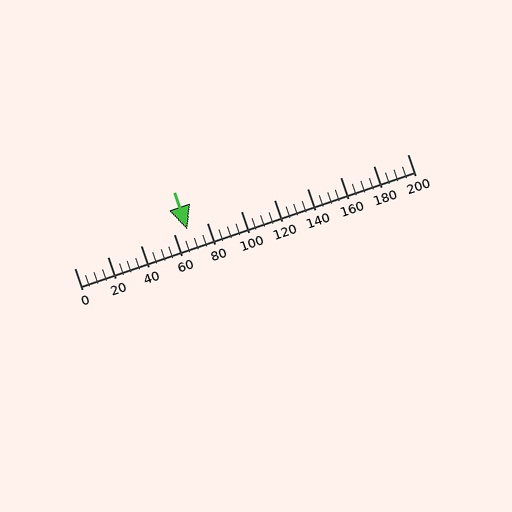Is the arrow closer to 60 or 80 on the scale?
The arrow is closer to 60.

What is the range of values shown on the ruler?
The ruler shows values from 0 to 200.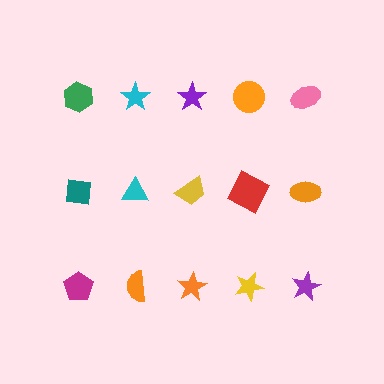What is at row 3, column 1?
A magenta pentagon.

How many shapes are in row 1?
5 shapes.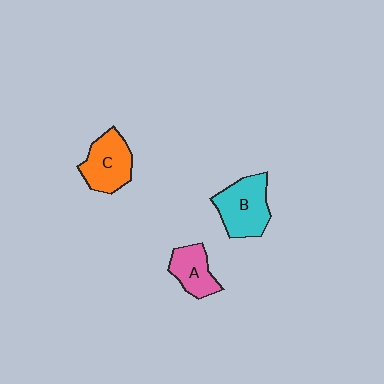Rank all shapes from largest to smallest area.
From largest to smallest: B (cyan), C (orange), A (pink).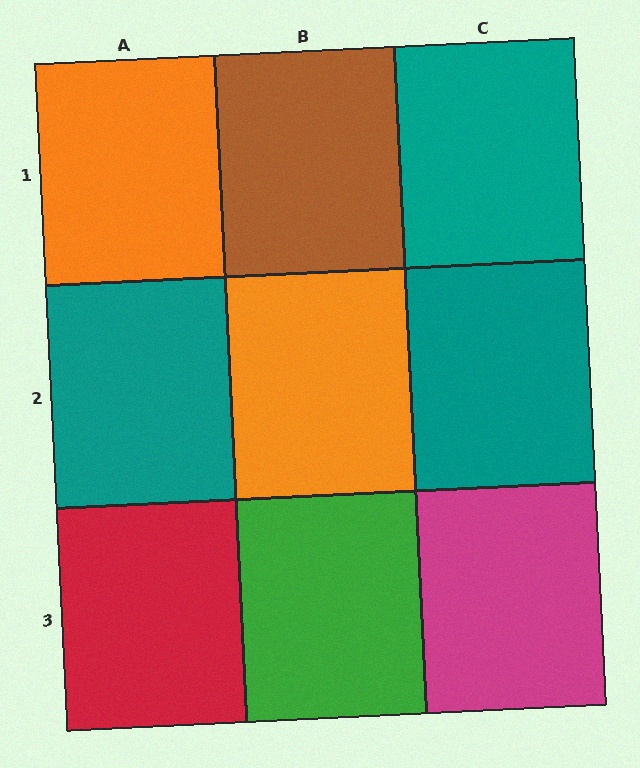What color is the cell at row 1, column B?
Brown.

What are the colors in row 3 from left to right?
Red, green, magenta.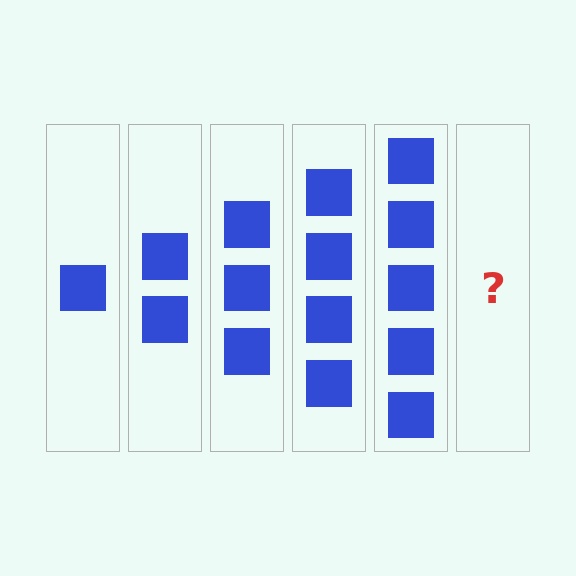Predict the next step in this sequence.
The next step is 6 squares.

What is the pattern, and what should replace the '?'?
The pattern is that each step adds one more square. The '?' should be 6 squares.